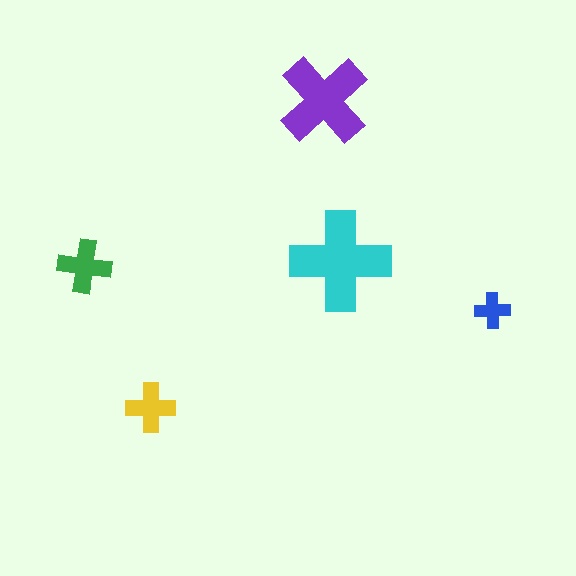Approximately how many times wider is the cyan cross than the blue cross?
About 3 times wider.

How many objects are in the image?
There are 5 objects in the image.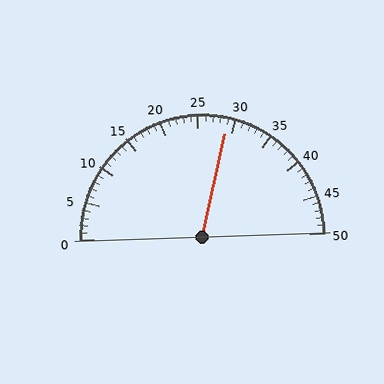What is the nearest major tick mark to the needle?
The nearest major tick mark is 30.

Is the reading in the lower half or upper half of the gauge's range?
The reading is in the upper half of the range (0 to 50).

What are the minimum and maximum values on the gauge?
The gauge ranges from 0 to 50.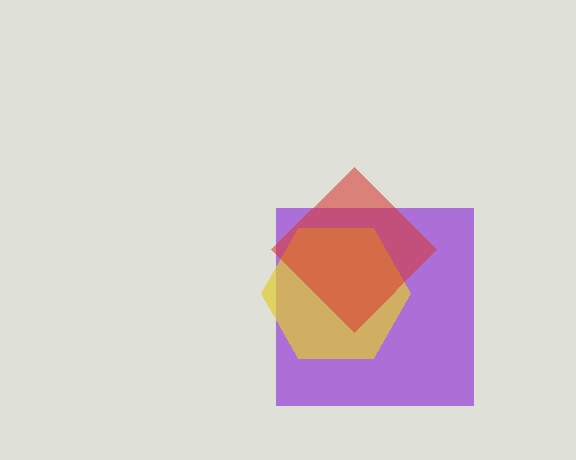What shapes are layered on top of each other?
The layered shapes are: a purple square, a yellow hexagon, a red diamond.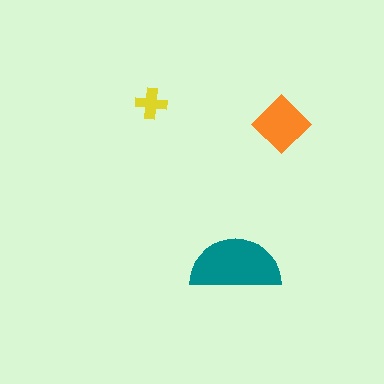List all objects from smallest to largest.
The yellow cross, the orange diamond, the teal semicircle.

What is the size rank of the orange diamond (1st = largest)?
2nd.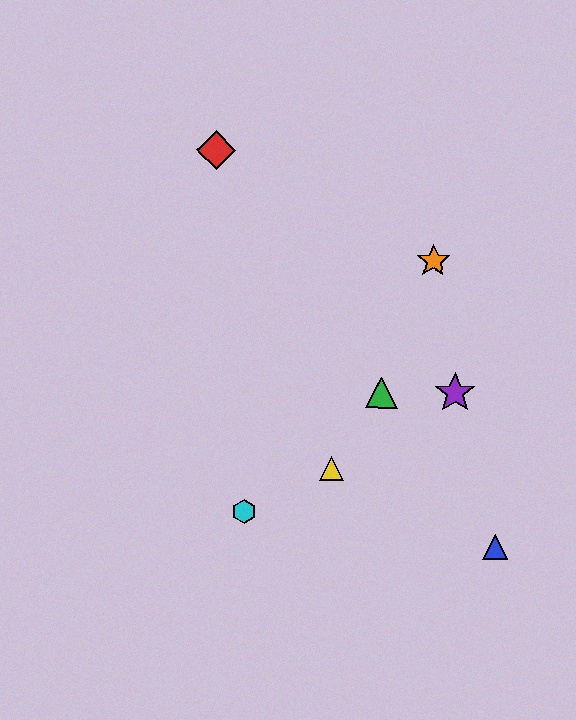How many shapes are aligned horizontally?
2 shapes (the green triangle, the purple star) are aligned horizontally.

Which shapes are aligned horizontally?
The green triangle, the purple star are aligned horizontally.